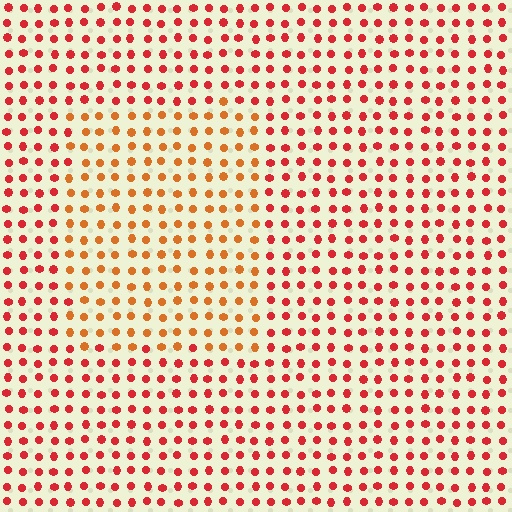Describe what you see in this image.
The image is filled with small red elements in a uniform arrangement. A rectangle-shaped region is visible where the elements are tinted to a slightly different hue, forming a subtle color boundary.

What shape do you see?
I see a rectangle.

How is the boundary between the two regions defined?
The boundary is defined purely by a slight shift in hue (about 30 degrees). Spacing, size, and orientation are identical on both sides.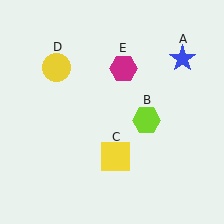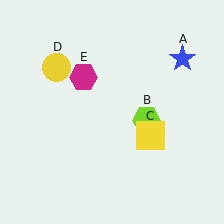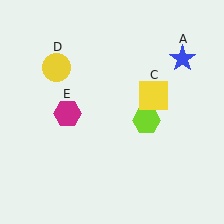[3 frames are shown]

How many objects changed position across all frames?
2 objects changed position: yellow square (object C), magenta hexagon (object E).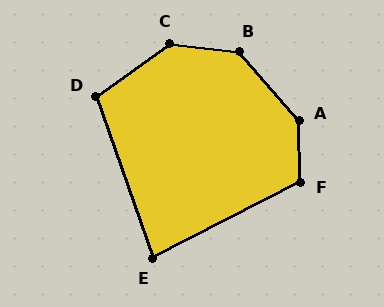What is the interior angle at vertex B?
Approximately 138 degrees (obtuse).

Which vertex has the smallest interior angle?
E, at approximately 82 degrees.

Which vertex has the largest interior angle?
A, at approximately 140 degrees.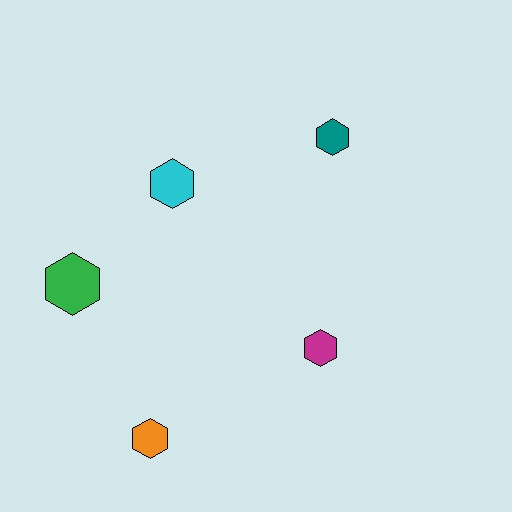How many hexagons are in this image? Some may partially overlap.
There are 5 hexagons.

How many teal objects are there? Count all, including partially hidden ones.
There is 1 teal object.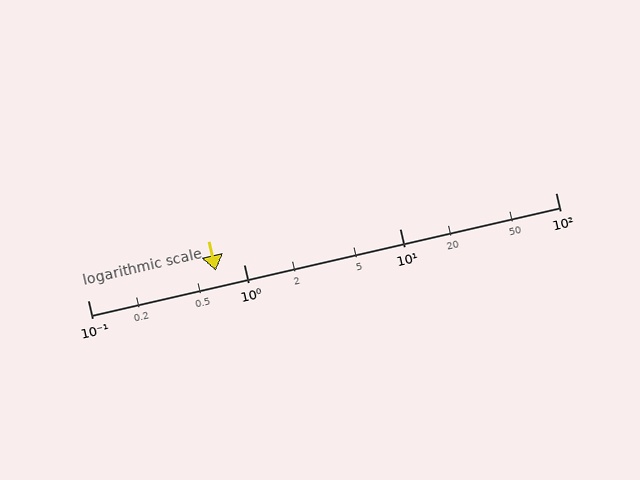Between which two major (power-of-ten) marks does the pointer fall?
The pointer is between 0.1 and 1.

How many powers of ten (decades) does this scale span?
The scale spans 3 decades, from 0.1 to 100.